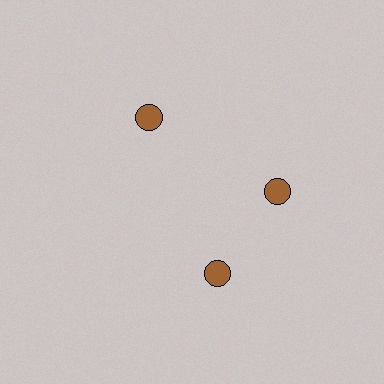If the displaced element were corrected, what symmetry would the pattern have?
It would have 3-fold rotational symmetry — the pattern would map onto itself every 120 degrees.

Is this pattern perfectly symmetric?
No. The 3 brown circles are arranged in a ring, but one element near the 7 o'clock position is rotated out of alignment along the ring, breaking the 3-fold rotational symmetry.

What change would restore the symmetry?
The symmetry would be restored by rotating it back into even spacing with its neighbors so that all 3 circles sit at equal angles and equal distance from the center.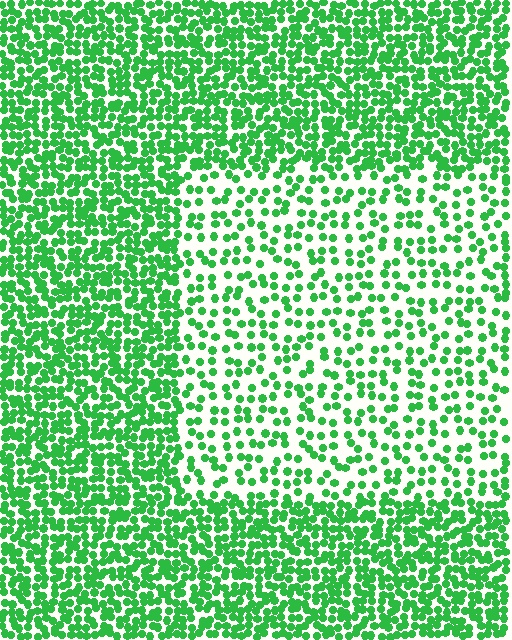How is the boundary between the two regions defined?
The boundary is defined by a change in element density (approximately 2.2x ratio). All elements are the same color, size, and shape.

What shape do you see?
I see a rectangle.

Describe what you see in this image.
The image contains small green elements arranged at two different densities. A rectangle-shaped region is visible where the elements are less densely packed than the surrounding area.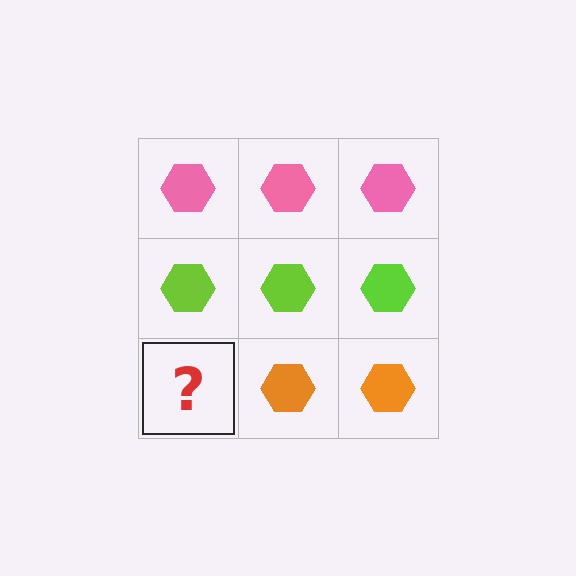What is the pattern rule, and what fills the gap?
The rule is that each row has a consistent color. The gap should be filled with an orange hexagon.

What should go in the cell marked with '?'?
The missing cell should contain an orange hexagon.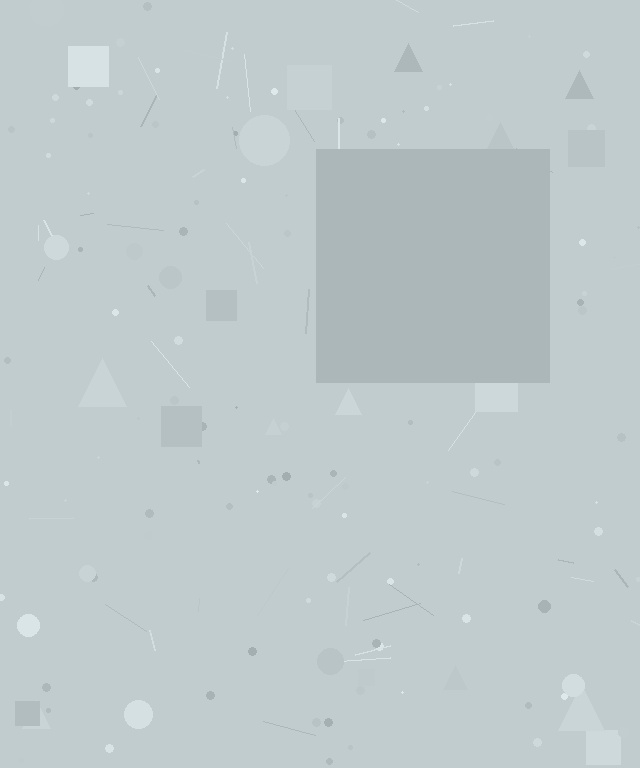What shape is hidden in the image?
A square is hidden in the image.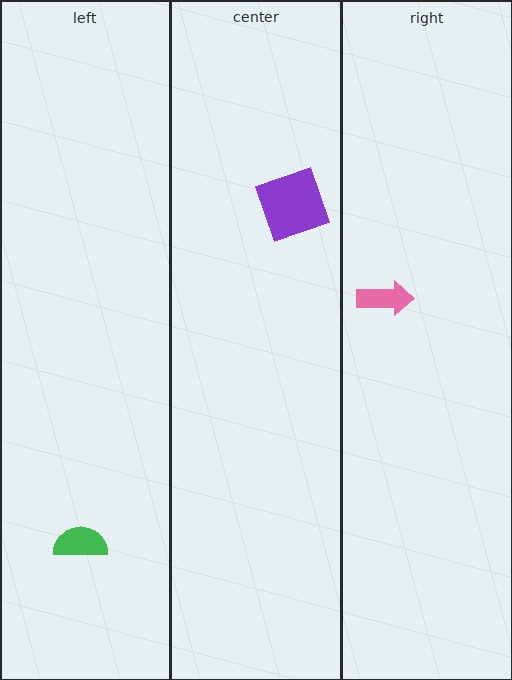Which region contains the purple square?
The center region.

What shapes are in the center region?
The purple square.